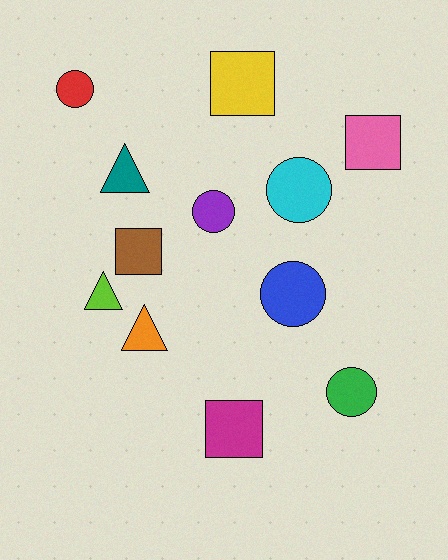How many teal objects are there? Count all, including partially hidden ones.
There is 1 teal object.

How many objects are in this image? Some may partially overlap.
There are 12 objects.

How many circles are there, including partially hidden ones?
There are 5 circles.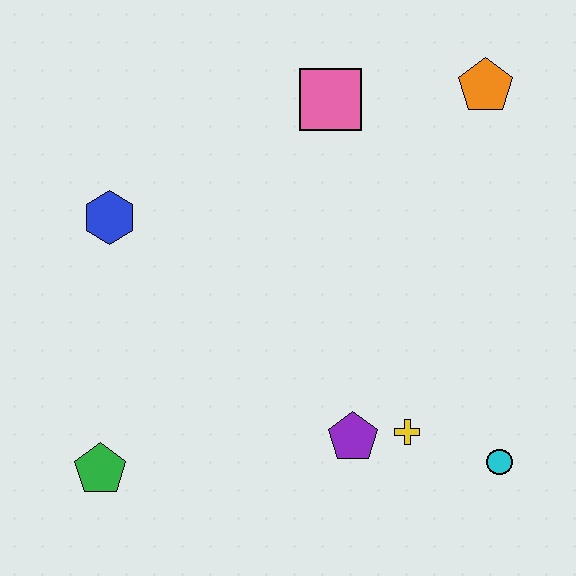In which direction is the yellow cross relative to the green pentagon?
The yellow cross is to the right of the green pentagon.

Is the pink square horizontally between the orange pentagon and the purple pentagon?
No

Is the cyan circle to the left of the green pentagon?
No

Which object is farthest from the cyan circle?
The blue hexagon is farthest from the cyan circle.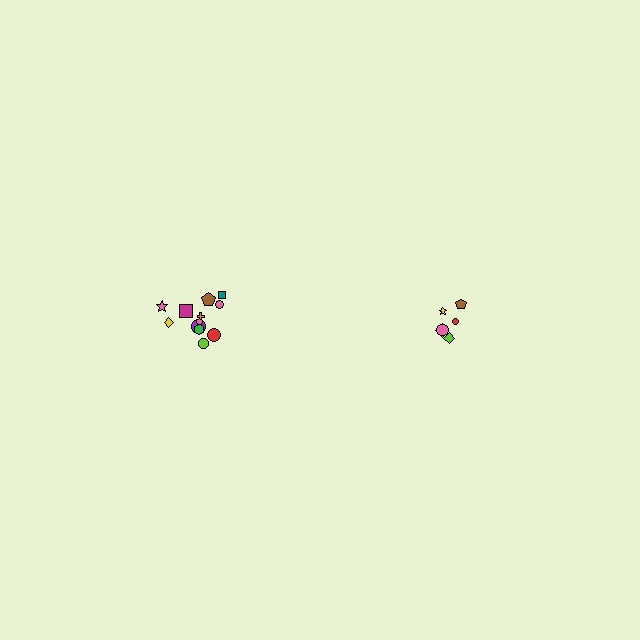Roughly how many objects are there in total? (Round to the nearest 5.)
Roughly 20 objects in total.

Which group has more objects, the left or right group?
The left group.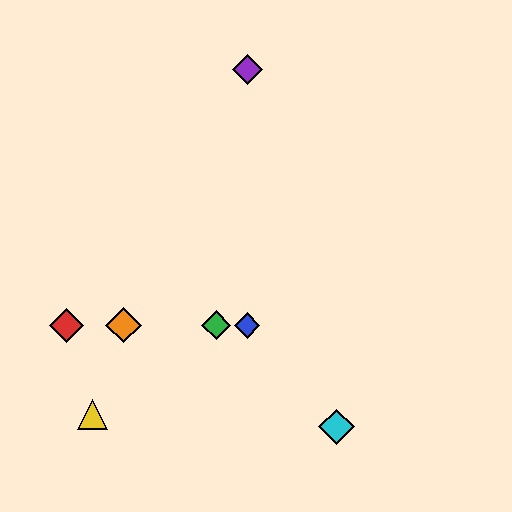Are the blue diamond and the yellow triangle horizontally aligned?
No, the blue diamond is at y≈325 and the yellow triangle is at y≈414.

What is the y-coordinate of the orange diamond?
The orange diamond is at y≈325.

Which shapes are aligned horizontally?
The red diamond, the blue diamond, the green diamond, the orange diamond are aligned horizontally.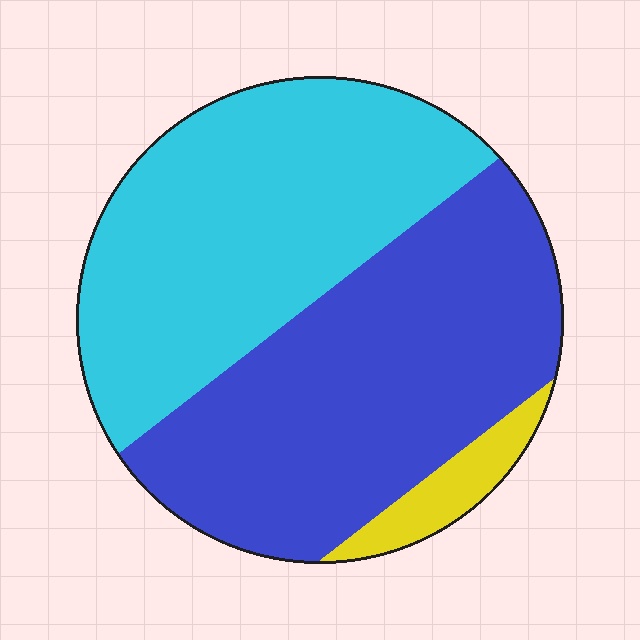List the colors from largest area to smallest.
From largest to smallest: blue, cyan, yellow.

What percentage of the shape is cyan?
Cyan covers 45% of the shape.